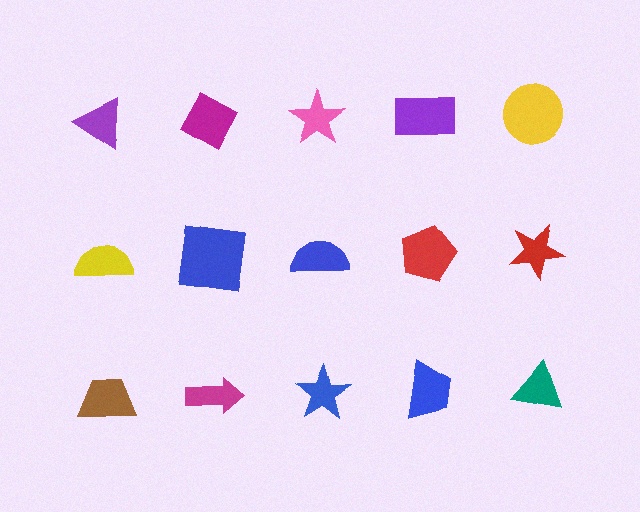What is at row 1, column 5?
A yellow circle.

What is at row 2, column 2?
A blue square.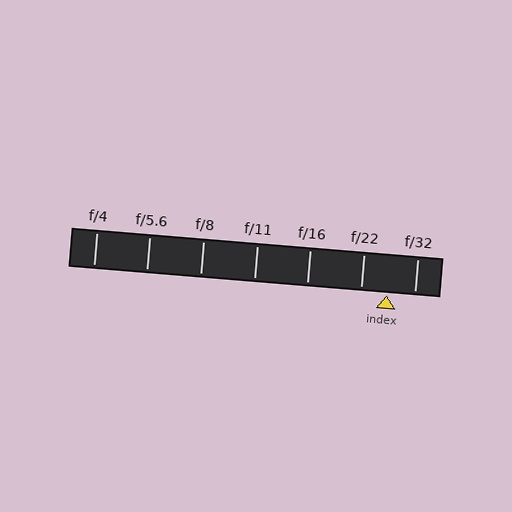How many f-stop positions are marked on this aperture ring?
There are 7 f-stop positions marked.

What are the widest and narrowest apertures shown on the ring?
The widest aperture shown is f/4 and the narrowest is f/32.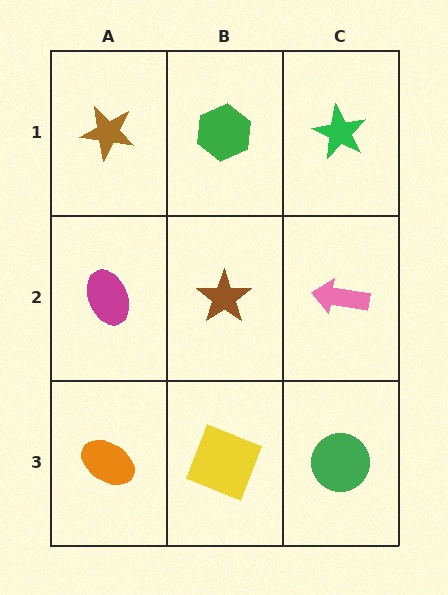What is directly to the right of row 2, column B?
A pink arrow.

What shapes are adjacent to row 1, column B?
A brown star (row 2, column B), a brown star (row 1, column A), a green star (row 1, column C).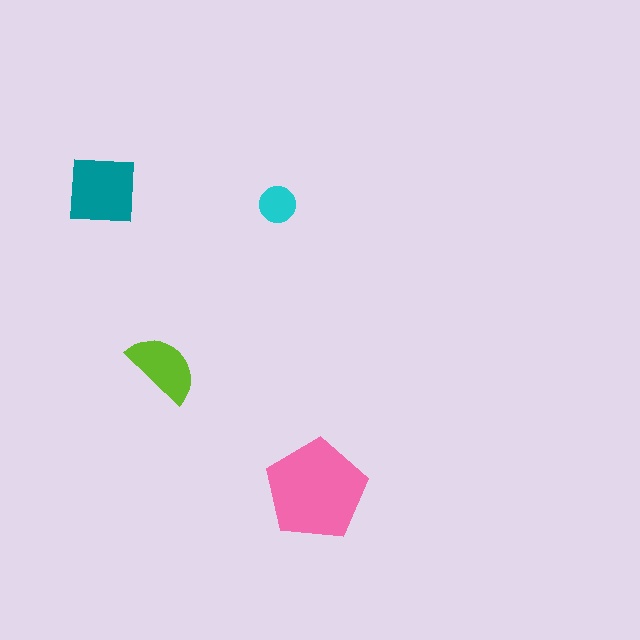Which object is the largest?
The pink pentagon.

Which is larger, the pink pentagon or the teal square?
The pink pentagon.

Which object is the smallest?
The cyan circle.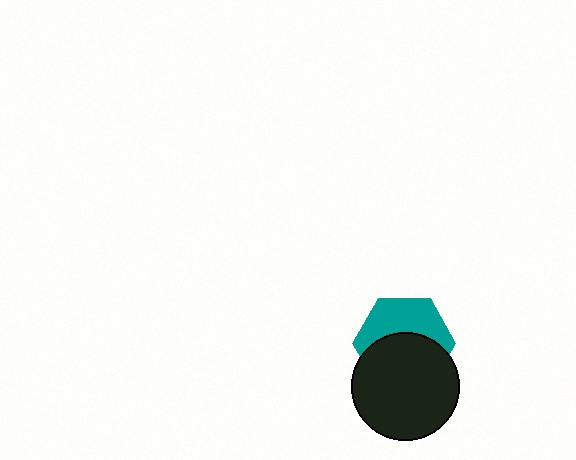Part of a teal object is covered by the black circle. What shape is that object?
It is a hexagon.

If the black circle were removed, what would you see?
You would see the complete teal hexagon.